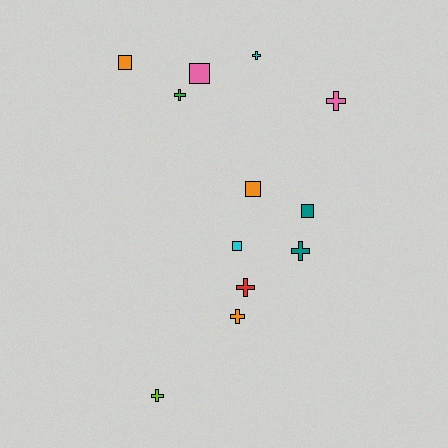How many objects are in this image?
There are 12 objects.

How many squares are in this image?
There are 5 squares.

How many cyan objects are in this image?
There are 2 cyan objects.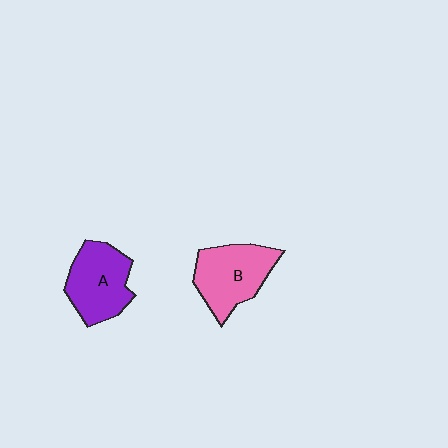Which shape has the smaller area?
Shape A (purple).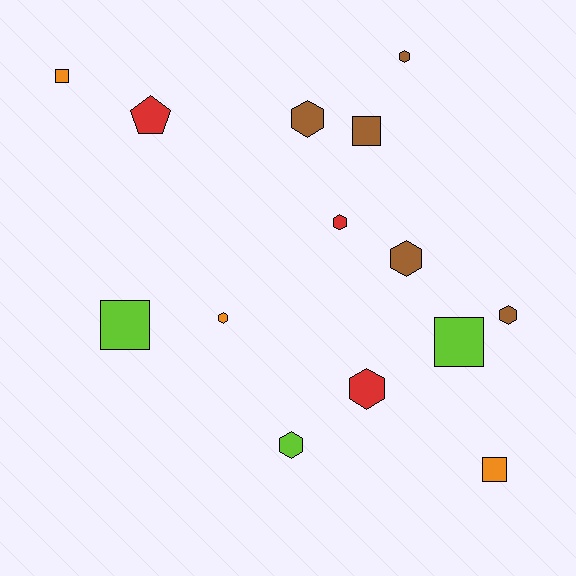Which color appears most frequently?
Brown, with 5 objects.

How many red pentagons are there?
There is 1 red pentagon.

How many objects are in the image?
There are 14 objects.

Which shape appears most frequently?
Hexagon, with 8 objects.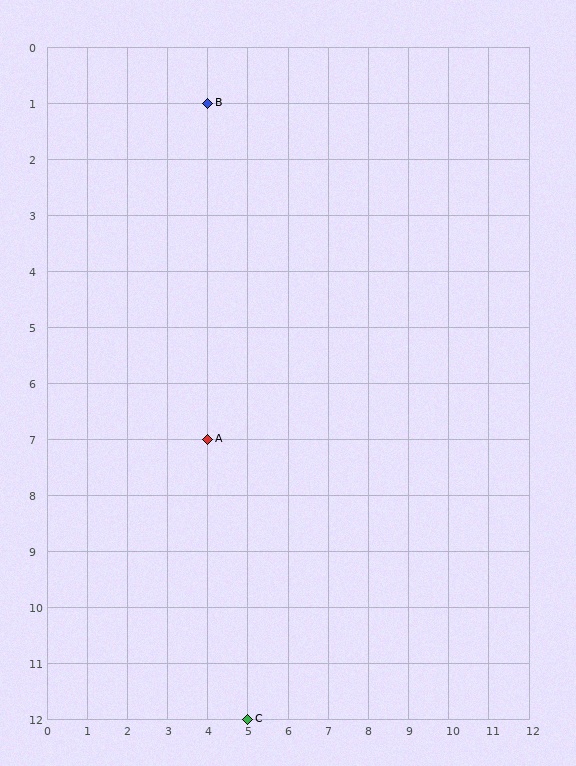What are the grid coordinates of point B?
Point B is at grid coordinates (4, 1).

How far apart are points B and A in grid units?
Points B and A are 6 rows apart.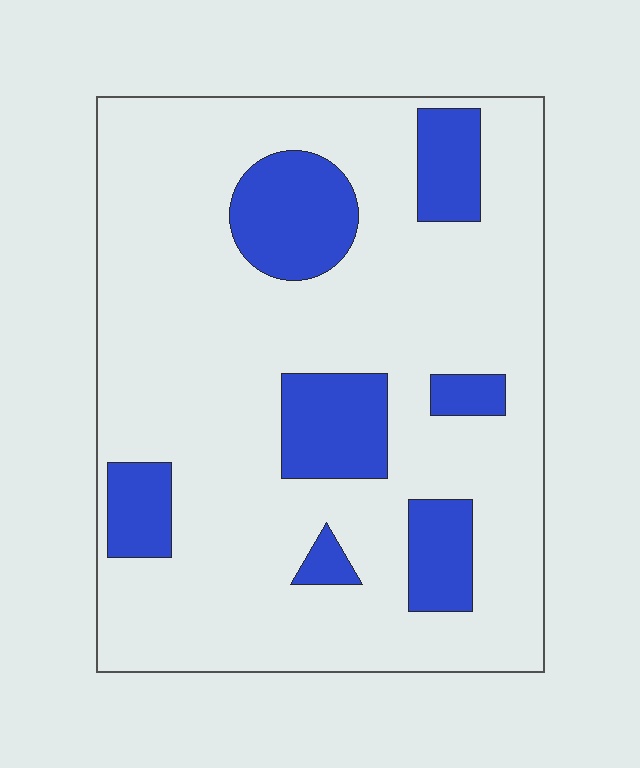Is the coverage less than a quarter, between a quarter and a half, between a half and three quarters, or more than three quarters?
Less than a quarter.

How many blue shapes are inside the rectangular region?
7.